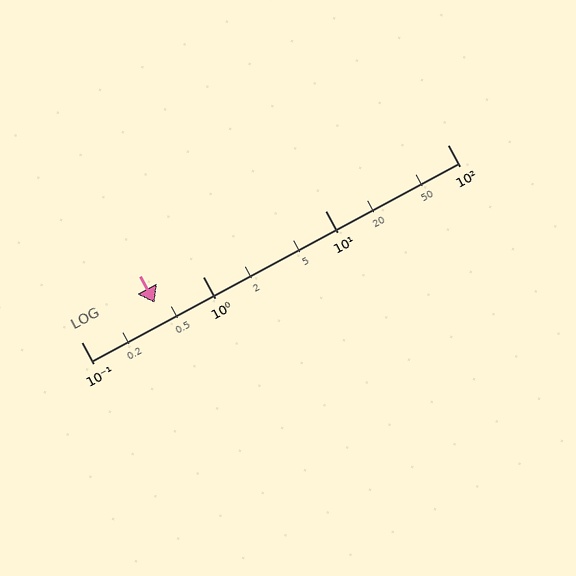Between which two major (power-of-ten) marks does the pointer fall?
The pointer is between 0.1 and 1.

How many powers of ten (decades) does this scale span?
The scale spans 3 decades, from 0.1 to 100.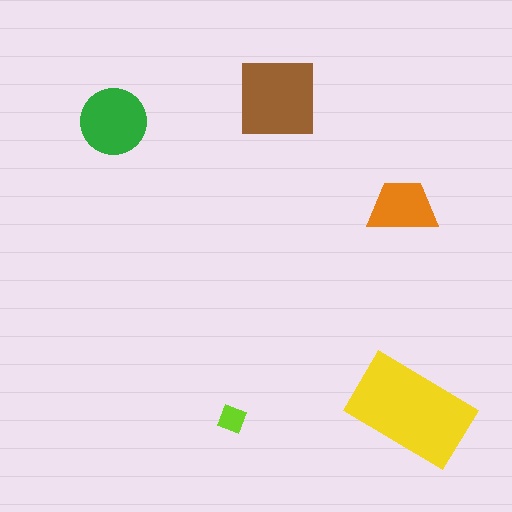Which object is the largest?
The yellow rectangle.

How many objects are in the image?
There are 5 objects in the image.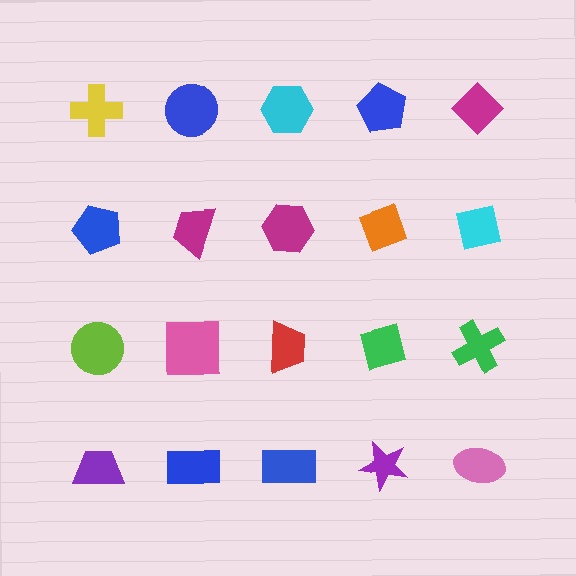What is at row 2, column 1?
A blue pentagon.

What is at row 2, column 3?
A magenta hexagon.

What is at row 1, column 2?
A blue circle.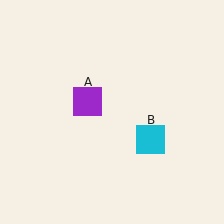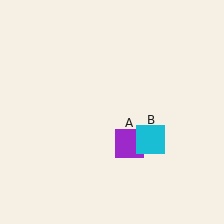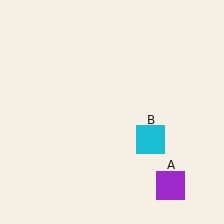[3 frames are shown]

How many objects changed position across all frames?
1 object changed position: purple square (object A).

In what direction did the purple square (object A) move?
The purple square (object A) moved down and to the right.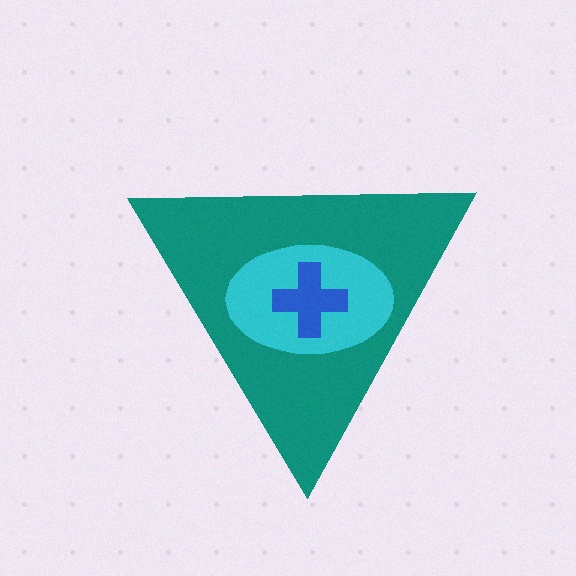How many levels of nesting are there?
3.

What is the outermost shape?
The teal triangle.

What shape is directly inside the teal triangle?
The cyan ellipse.